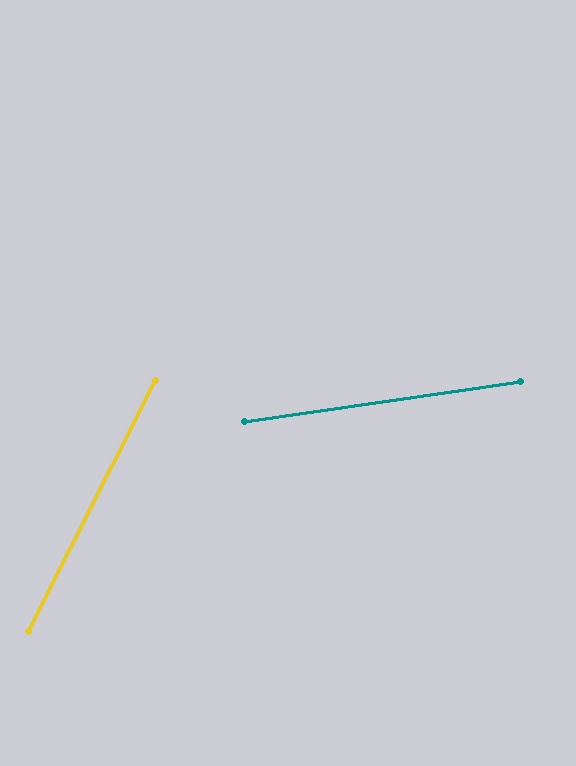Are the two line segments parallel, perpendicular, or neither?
Neither parallel nor perpendicular — they differ by about 55°.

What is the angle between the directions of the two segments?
Approximately 55 degrees.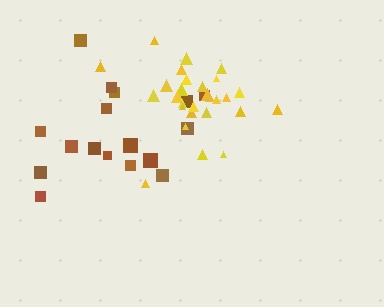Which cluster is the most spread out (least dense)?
Brown.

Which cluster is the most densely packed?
Yellow.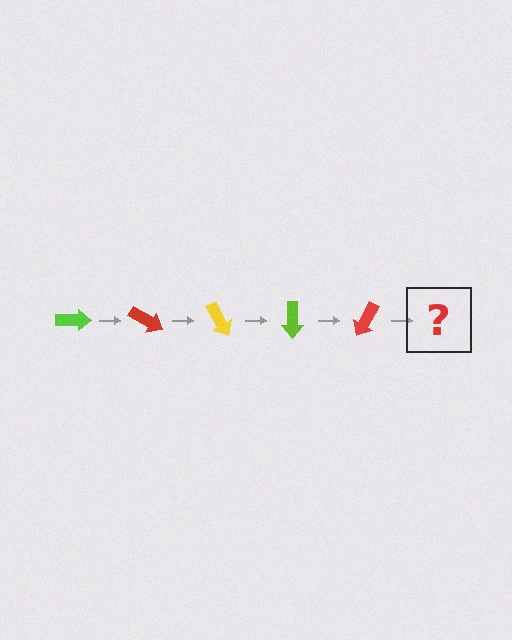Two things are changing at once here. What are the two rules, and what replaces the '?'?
The two rules are that it rotates 30 degrees each step and the color cycles through lime, red, and yellow. The '?' should be a yellow arrow, rotated 150 degrees from the start.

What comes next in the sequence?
The next element should be a yellow arrow, rotated 150 degrees from the start.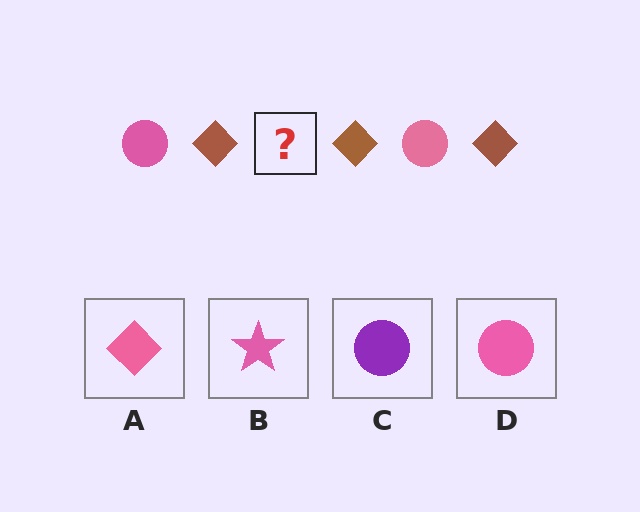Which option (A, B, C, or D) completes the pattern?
D.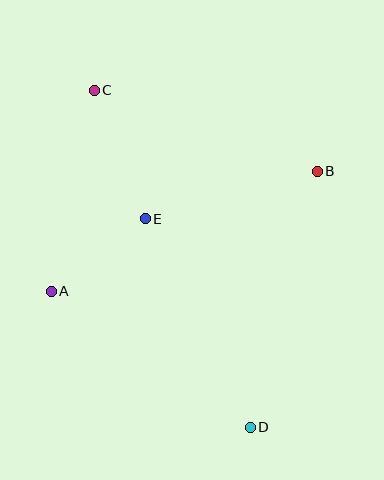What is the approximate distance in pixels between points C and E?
The distance between C and E is approximately 138 pixels.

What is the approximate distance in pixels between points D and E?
The distance between D and E is approximately 234 pixels.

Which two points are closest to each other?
Points A and E are closest to each other.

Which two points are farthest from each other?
Points C and D are farthest from each other.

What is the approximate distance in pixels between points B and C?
The distance between B and C is approximately 237 pixels.